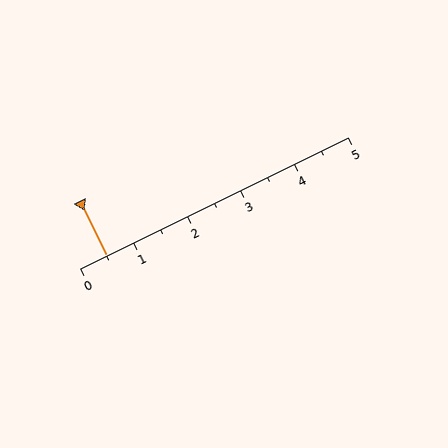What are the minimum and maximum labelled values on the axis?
The axis runs from 0 to 5.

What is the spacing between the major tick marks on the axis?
The major ticks are spaced 1 apart.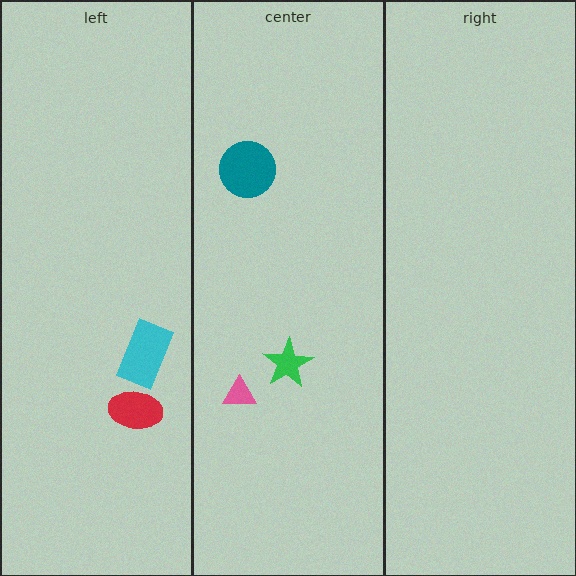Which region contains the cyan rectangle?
The left region.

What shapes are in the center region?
The pink triangle, the teal circle, the green star.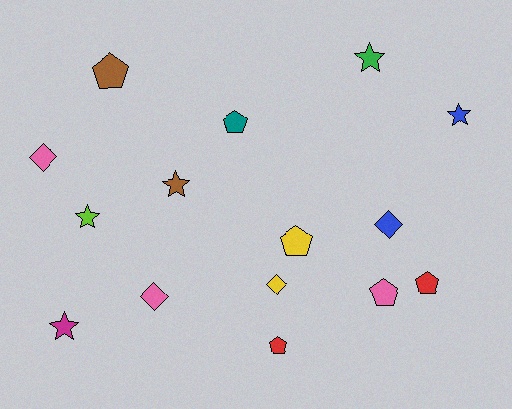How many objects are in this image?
There are 15 objects.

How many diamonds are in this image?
There are 4 diamonds.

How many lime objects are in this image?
There is 1 lime object.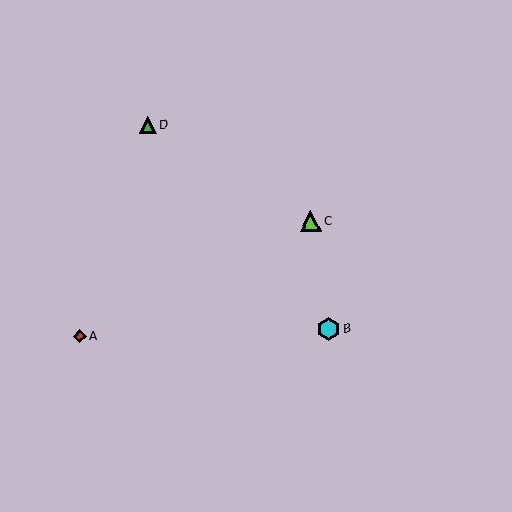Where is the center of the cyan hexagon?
The center of the cyan hexagon is at (328, 329).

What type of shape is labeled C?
Shape C is a lime triangle.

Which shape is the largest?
The cyan hexagon (labeled B) is the largest.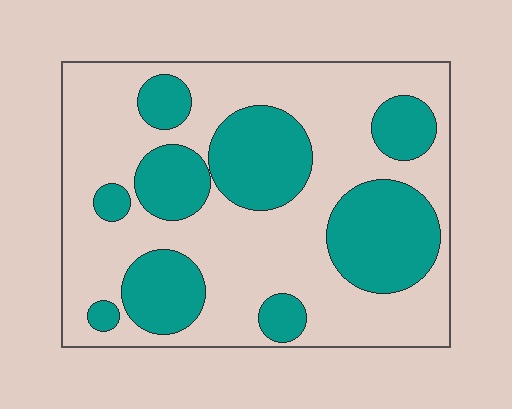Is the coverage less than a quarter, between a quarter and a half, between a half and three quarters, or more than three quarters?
Between a quarter and a half.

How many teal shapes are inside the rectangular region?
9.